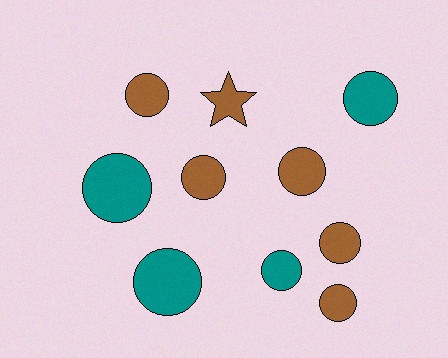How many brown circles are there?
There are 5 brown circles.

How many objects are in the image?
There are 10 objects.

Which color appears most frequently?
Brown, with 6 objects.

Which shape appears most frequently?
Circle, with 9 objects.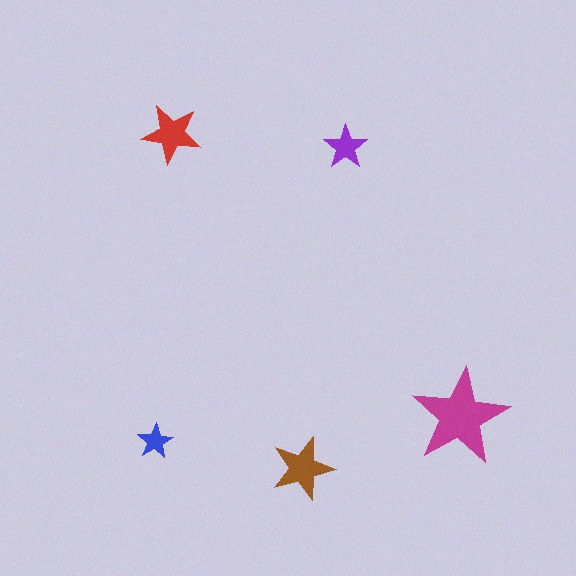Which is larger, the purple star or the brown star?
The brown one.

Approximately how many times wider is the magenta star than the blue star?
About 3 times wider.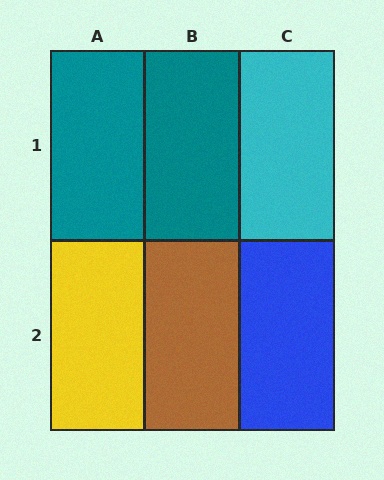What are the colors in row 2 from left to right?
Yellow, brown, blue.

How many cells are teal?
2 cells are teal.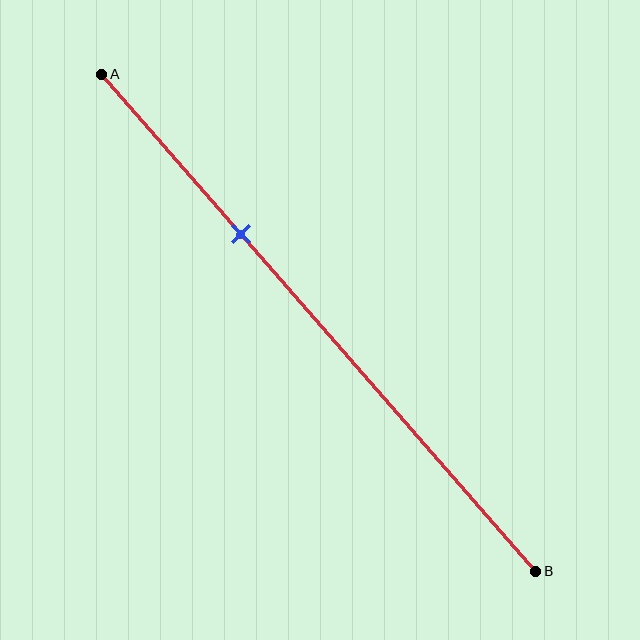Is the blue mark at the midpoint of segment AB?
No, the mark is at about 30% from A, not at the 50% midpoint.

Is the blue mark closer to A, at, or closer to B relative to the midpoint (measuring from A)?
The blue mark is closer to point A than the midpoint of segment AB.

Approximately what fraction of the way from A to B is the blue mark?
The blue mark is approximately 30% of the way from A to B.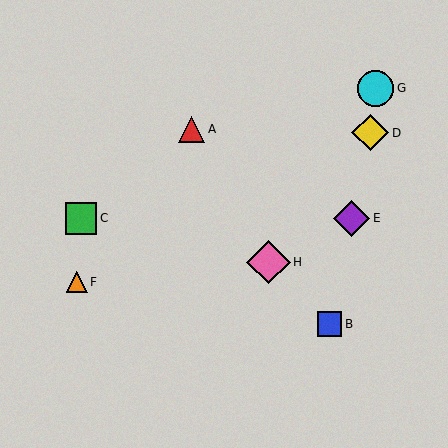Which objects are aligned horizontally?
Objects C, E are aligned horizontally.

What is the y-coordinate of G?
Object G is at y≈88.